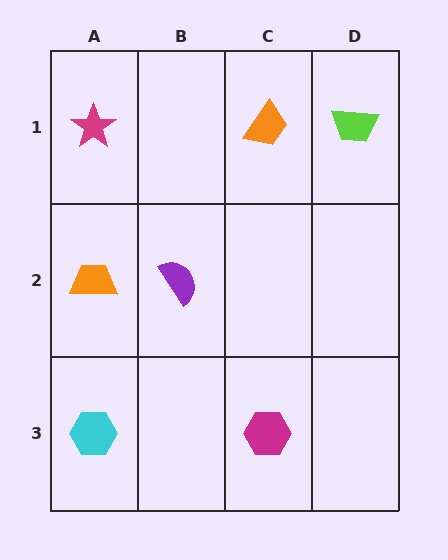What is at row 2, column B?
A purple semicircle.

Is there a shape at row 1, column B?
No, that cell is empty.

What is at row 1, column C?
An orange trapezoid.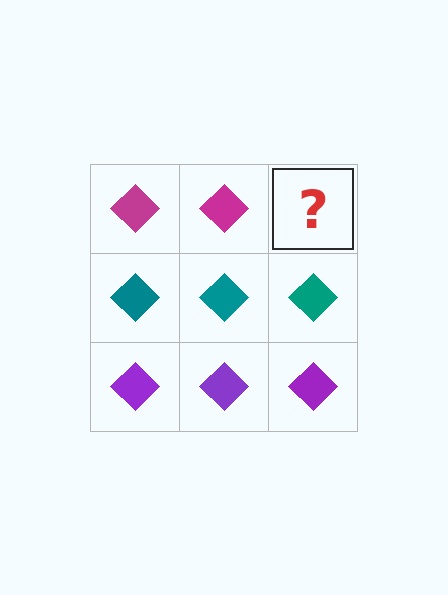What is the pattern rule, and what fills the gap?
The rule is that each row has a consistent color. The gap should be filled with a magenta diamond.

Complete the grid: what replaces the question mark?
The question mark should be replaced with a magenta diamond.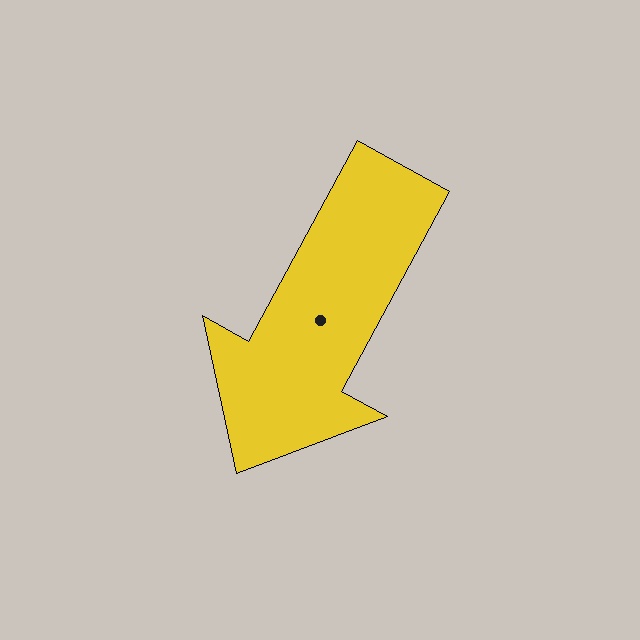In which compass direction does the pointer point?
Southwest.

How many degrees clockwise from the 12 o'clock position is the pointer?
Approximately 209 degrees.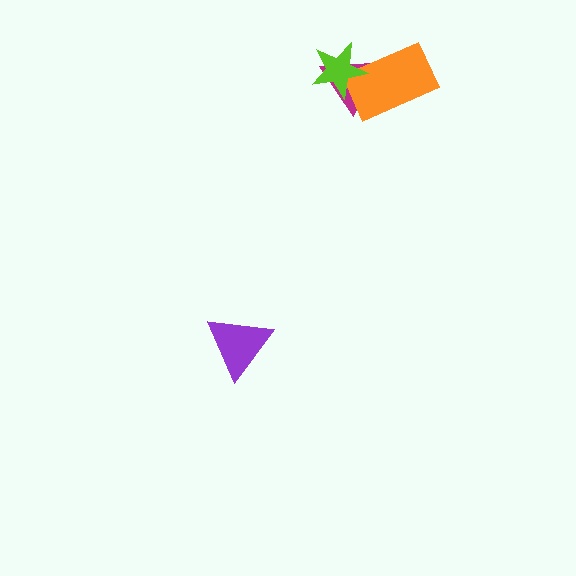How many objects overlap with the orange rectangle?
2 objects overlap with the orange rectangle.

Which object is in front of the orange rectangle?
The lime star is in front of the orange rectangle.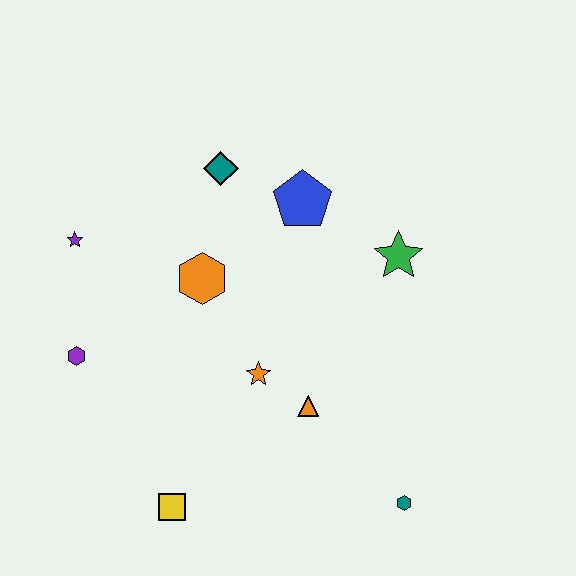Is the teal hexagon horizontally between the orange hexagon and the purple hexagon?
No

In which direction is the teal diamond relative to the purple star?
The teal diamond is to the right of the purple star.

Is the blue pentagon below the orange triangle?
No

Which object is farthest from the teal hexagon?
The purple star is farthest from the teal hexagon.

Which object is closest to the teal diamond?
The blue pentagon is closest to the teal diamond.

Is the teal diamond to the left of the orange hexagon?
No